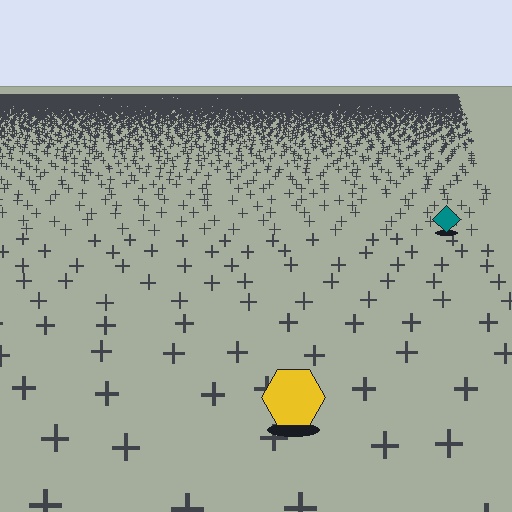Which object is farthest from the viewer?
The teal diamond is farthest from the viewer. It appears smaller and the ground texture around it is denser.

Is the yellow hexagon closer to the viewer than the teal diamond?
Yes. The yellow hexagon is closer — you can tell from the texture gradient: the ground texture is coarser near it.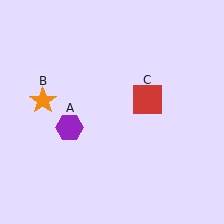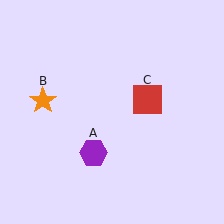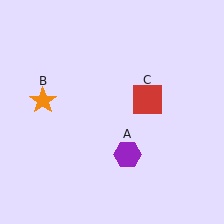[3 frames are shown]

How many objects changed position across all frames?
1 object changed position: purple hexagon (object A).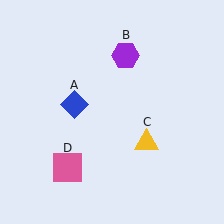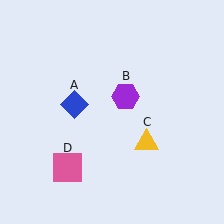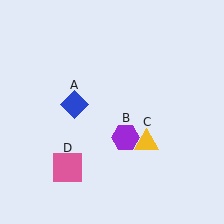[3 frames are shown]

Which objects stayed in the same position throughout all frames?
Blue diamond (object A) and yellow triangle (object C) and pink square (object D) remained stationary.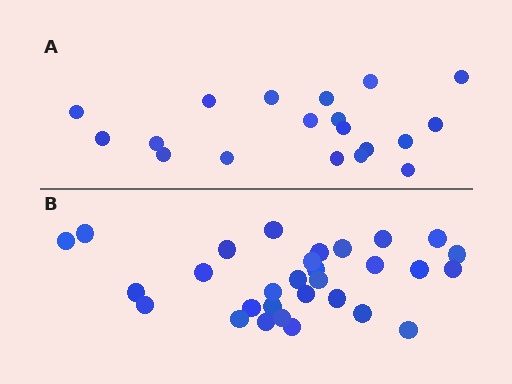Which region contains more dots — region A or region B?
Region B (the bottom region) has more dots.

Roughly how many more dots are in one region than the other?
Region B has roughly 12 or so more dots than region A.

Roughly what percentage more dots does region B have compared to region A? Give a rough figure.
About 60% more.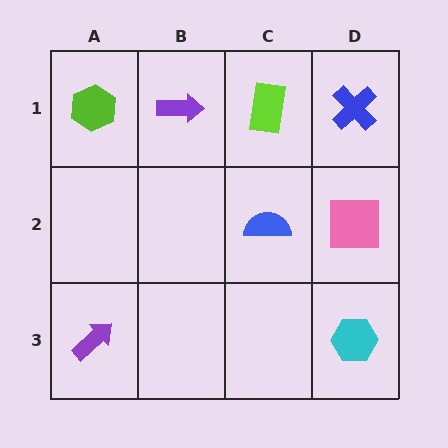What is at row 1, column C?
A lime rectangle.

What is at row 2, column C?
A blue semicircle.